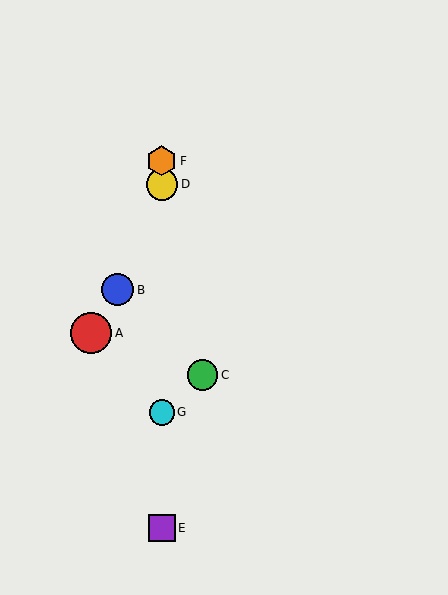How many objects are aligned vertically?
4 objects (D, E, F, G) are aligned vertically.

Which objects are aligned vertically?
Objects D, E, F, G are aligned vertically.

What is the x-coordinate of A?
Object A is at x≈91.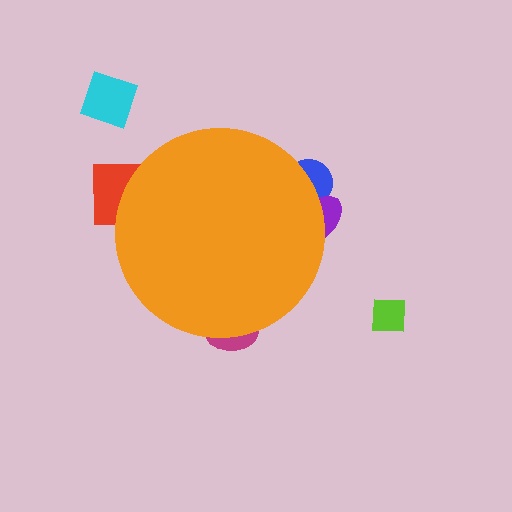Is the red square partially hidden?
Yes, the red square is partially hidden behind the orange circle.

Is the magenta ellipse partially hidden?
Yes, the magenta ellipse is partially hidden behind the orange circle.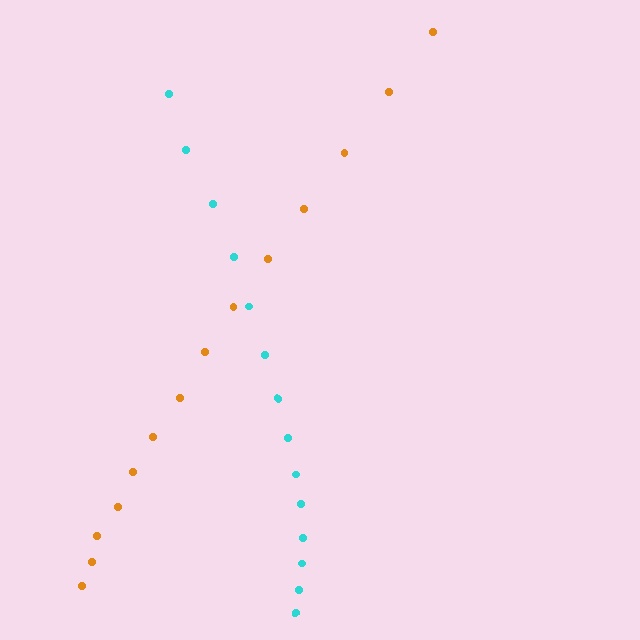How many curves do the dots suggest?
There are 2 distinct paths.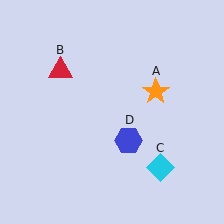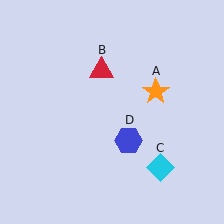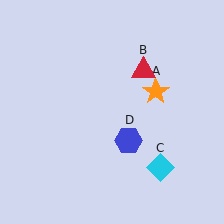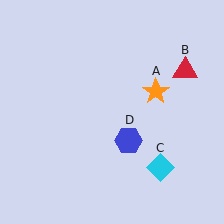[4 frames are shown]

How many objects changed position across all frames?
1 object changed position: red triangle (object B).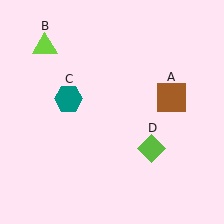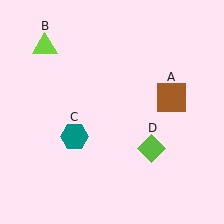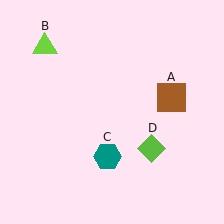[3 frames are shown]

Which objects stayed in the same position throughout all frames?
Brown square (object A) and lime triangle (object B) and lime diamond (object D) remained stationary.